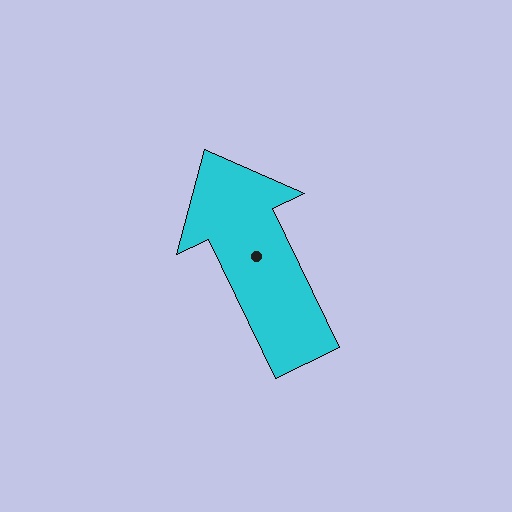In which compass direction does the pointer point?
Northwest.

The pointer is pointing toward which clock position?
Roughly 11 o'clock.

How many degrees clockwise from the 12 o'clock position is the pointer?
Approximately 334 degrees.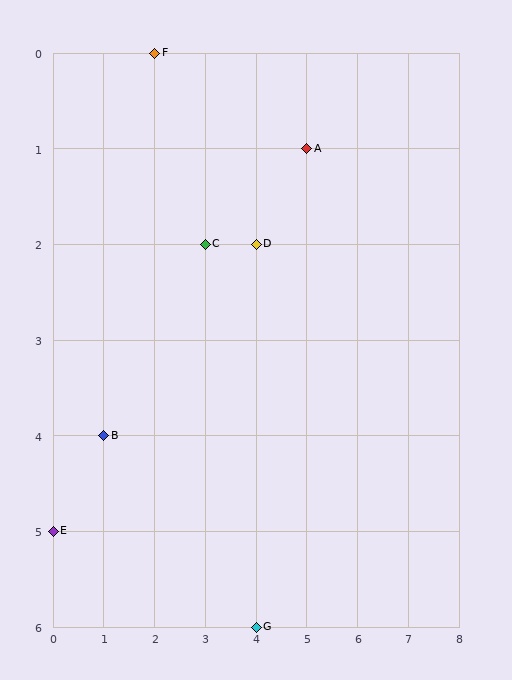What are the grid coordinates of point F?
Point F is at grid coordinates (2, 0).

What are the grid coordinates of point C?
Point C is at grid coordinates (3, 2).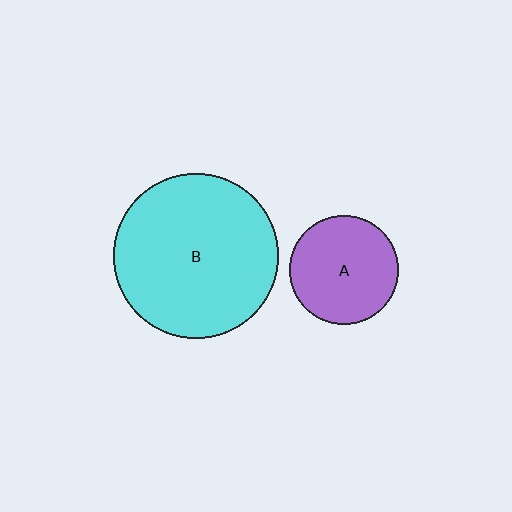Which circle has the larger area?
Circle B (cyan).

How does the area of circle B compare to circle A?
Approximately 2.3 times.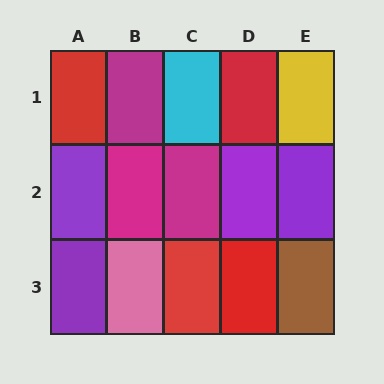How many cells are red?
4 cells are red.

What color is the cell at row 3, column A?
Purple.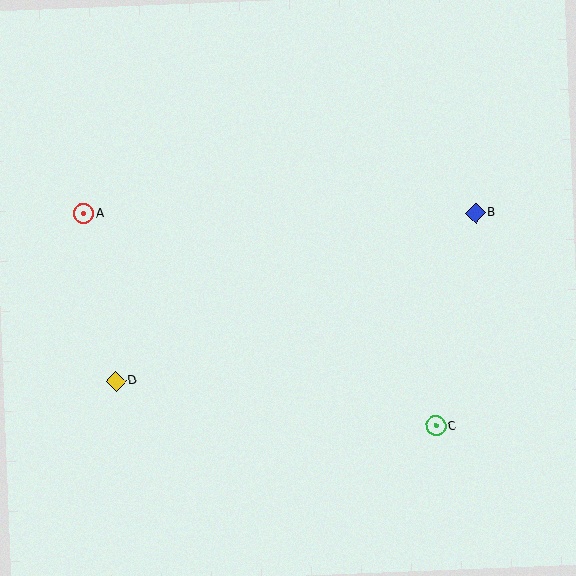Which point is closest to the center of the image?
Point D at (116, 381) is closest to the center.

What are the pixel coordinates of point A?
Point A is at (84, 214).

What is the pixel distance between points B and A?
The distance between B and A is 392 pixels.